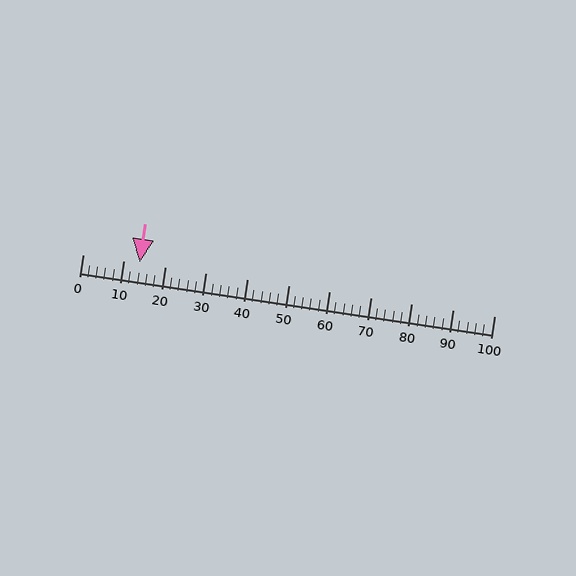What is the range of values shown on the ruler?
The ruler shows values from 0 to 100.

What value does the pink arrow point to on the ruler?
The pink arrow points to approximately 14.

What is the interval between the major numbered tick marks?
The major tick marks are spaced 10 units apart.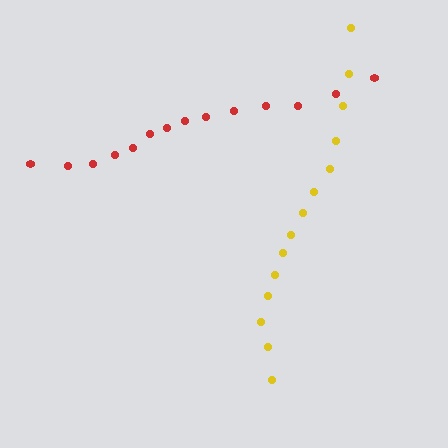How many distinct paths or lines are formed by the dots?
There are 2 distinct paths.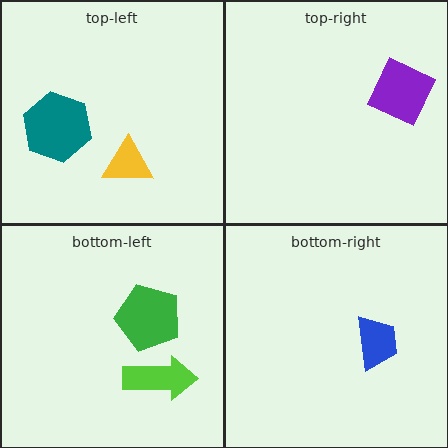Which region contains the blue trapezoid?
The bottom-right region.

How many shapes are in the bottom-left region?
2.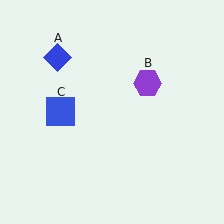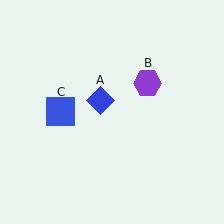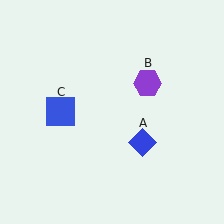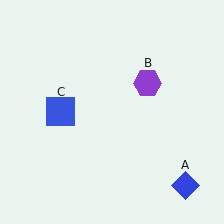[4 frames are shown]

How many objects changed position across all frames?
1 object changed position: blue diamond (object A).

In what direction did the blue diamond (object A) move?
The blue diamond (object A) moved down and to the right.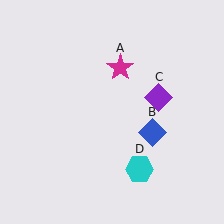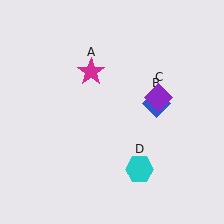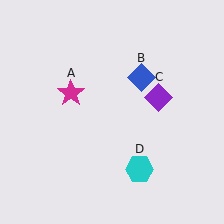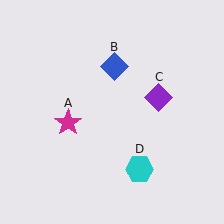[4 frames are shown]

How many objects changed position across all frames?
2 objects changed position: magenta star (object A), blue diamond (object B).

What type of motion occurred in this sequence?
The magenta star (object A), blue diamond (object B) rotated counterclockwise around the center of the scene.